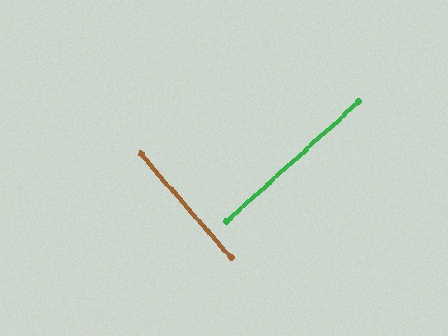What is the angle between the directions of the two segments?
Approximately 89 degrees.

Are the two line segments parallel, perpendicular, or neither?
Perpendicular — they meet at approximately 89°.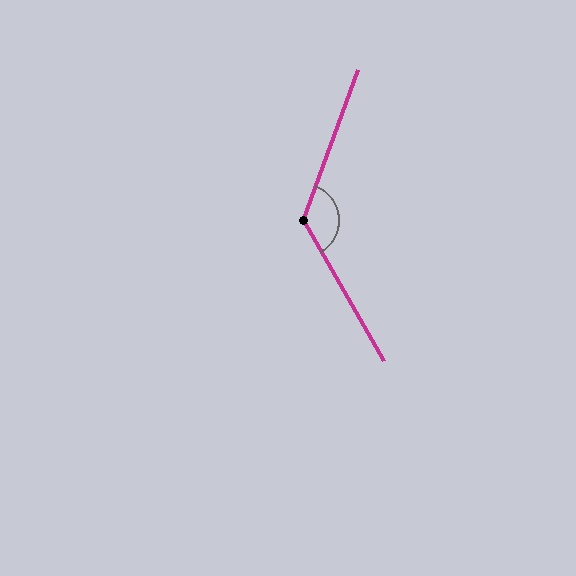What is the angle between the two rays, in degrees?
Approximately 130 degrees.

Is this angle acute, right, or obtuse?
It is obtuse.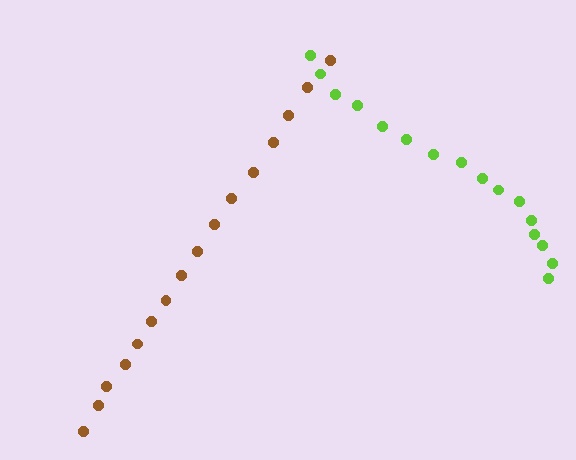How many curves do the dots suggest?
There are 2 distinct paths.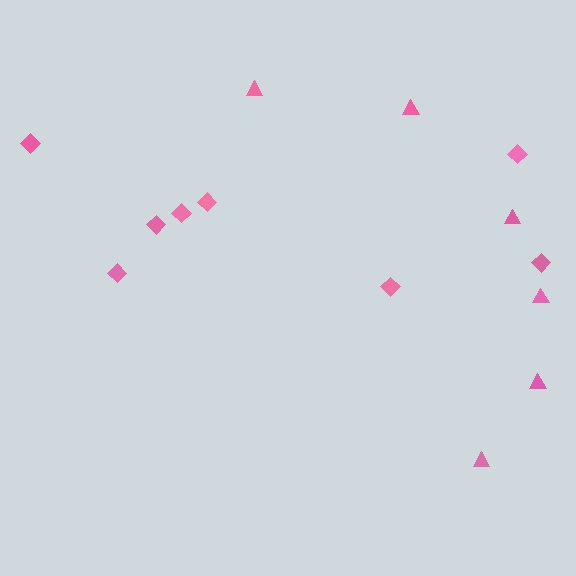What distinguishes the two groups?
There are 2 groups: one group of diamonds (8) and one group of triangles (6).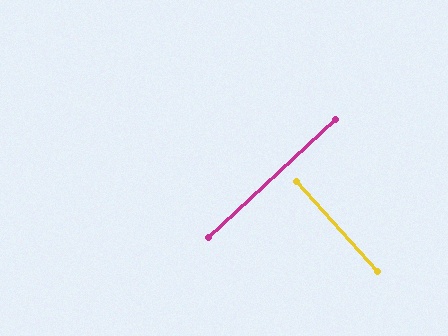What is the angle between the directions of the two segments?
Approximately 90 degrees.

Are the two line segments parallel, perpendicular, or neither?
Perpendicular — they meet at approximately 90°.